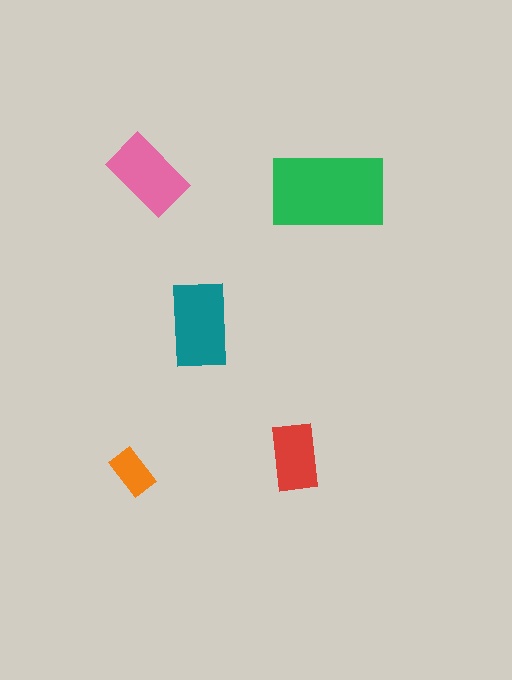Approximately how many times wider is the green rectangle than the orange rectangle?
About 2.5 times wider.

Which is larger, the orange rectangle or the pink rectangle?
The pink one.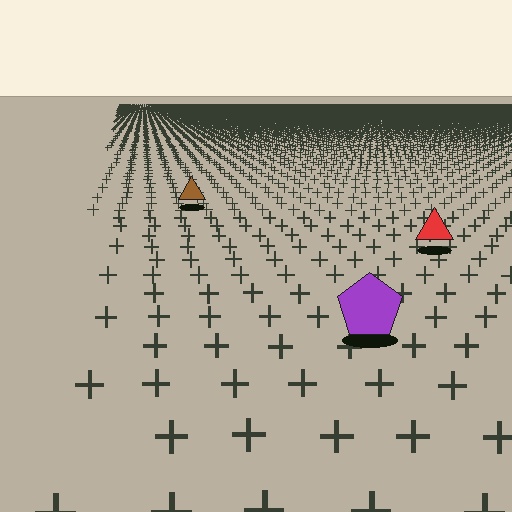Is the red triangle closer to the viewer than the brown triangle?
Yes. The red triangle is closer — you can tell from the texture gradient: the ground texture is coarser near it.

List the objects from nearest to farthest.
From nearest to farthest: the purple pentagon, the red triangle, the brown triangle.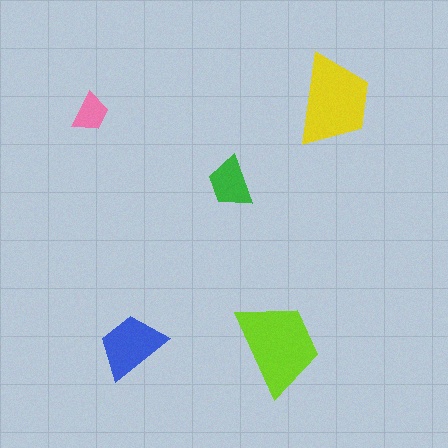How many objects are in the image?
There are 5 objects in the image.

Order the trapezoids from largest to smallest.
the lime one, the yellow one, the blue one, the green one, the pink one.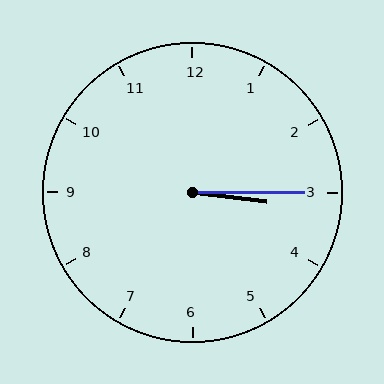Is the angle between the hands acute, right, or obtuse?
It is acute.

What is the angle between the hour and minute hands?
Approximately 8 degrees.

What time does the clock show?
3:15.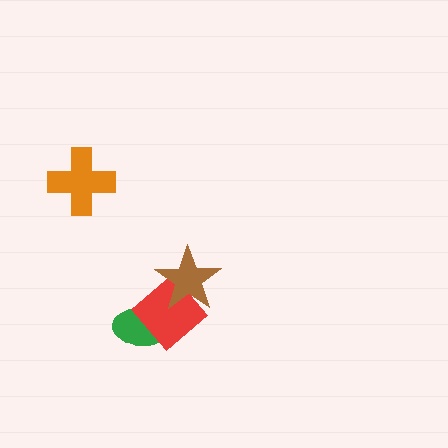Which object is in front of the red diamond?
The brown star is in front of the red diamond.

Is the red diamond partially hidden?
Yes, it is partially covered by another shape.